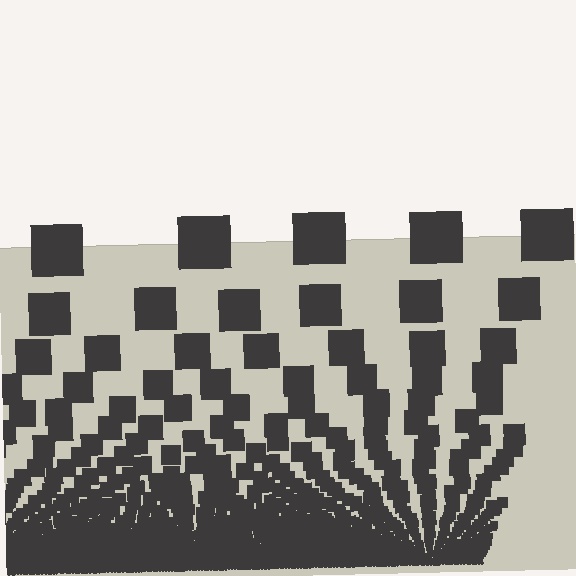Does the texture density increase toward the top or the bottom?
Density increases toward the bottom.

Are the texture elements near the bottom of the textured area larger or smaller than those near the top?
Smaller. The gradient is inverted — elements near the bottom are smaller and denser.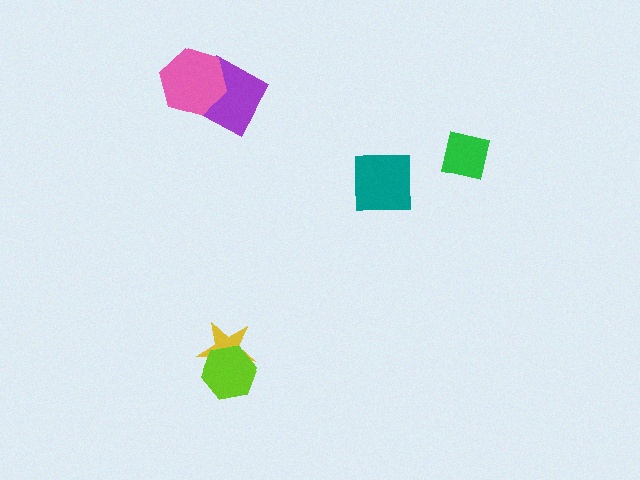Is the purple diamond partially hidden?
Yes, it is partially covered by another shape.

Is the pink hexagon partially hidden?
No, no other shape covers it.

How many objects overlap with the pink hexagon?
1 object overlaps with the pink hexagon.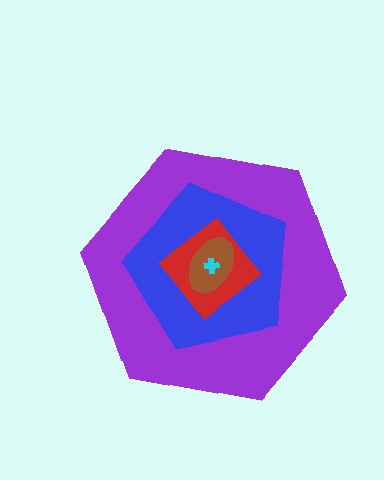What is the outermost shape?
The purple hexagon.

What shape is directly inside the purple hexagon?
The blue pentagon.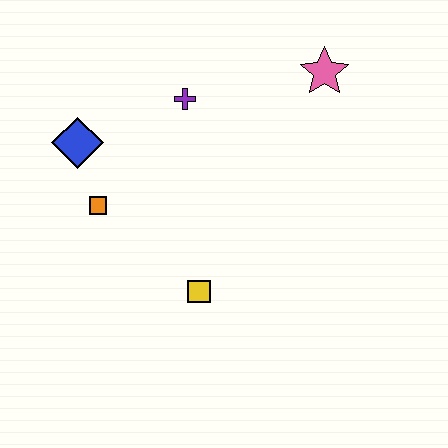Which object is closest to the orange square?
The blue diamond is closest to the orange square.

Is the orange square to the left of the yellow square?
Yes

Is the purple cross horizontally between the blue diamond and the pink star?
Yes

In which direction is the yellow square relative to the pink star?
The yellow square is below the pink star.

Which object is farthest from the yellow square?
The pink star is farthest from the yellow square.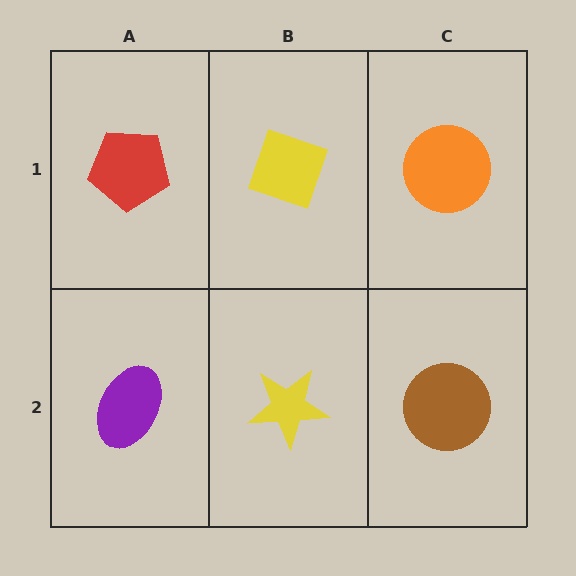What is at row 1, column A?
A red pentagon.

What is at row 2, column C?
A brown circle.